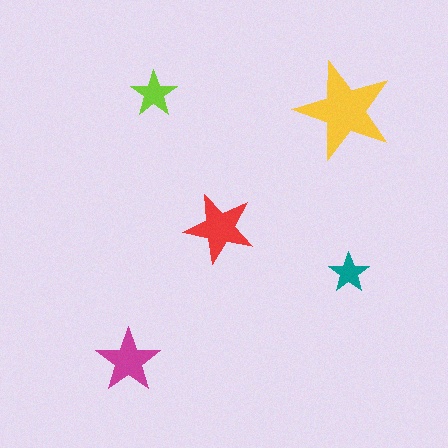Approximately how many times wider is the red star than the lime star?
About 1.5 times wider.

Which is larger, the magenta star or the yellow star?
The yellow one.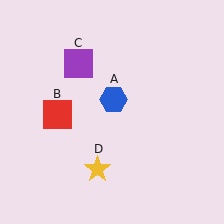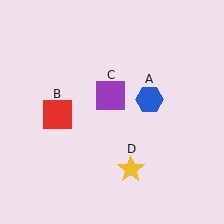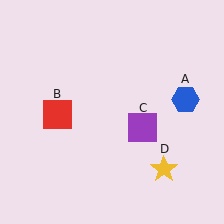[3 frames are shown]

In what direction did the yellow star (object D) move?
The yellow star (object D) moved right.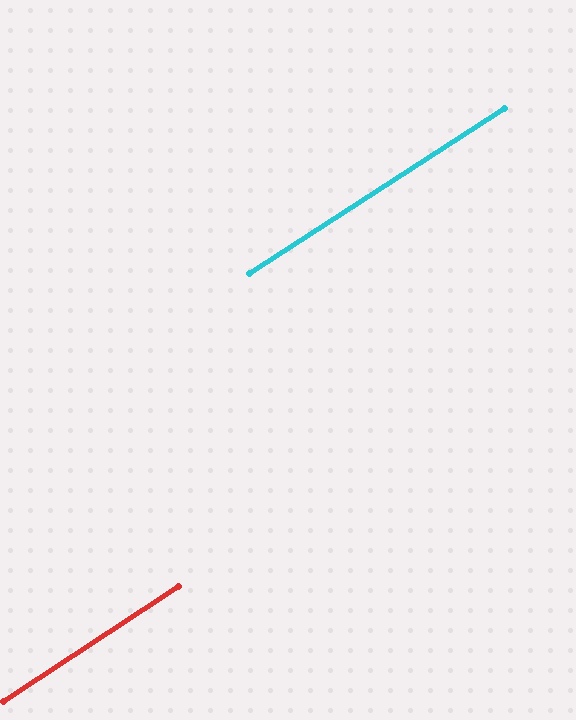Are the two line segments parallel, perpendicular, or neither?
Parallel — their directions differ by only 0.5°.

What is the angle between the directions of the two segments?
Approximately 1 degree.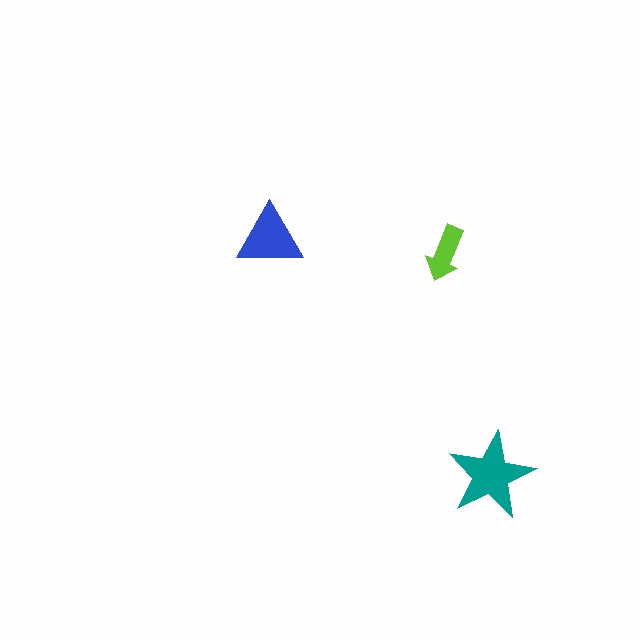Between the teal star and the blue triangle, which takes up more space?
The teal star.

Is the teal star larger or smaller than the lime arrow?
Larger.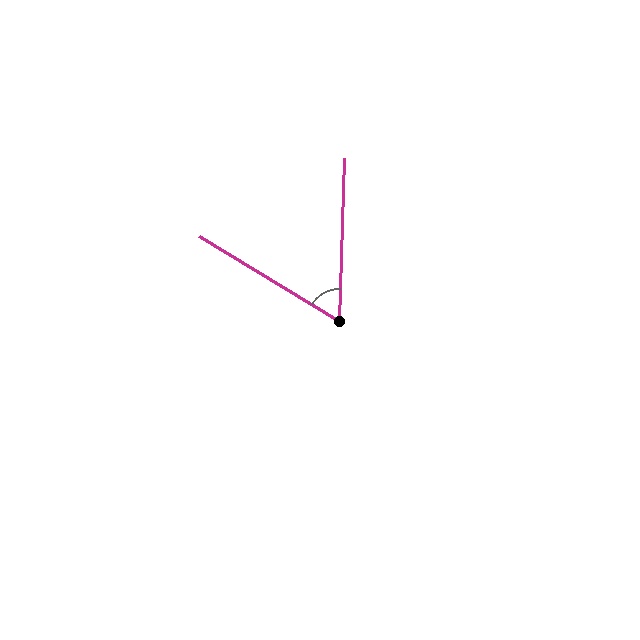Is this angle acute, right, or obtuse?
It is acute.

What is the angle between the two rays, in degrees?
Approximately 60 degrees.